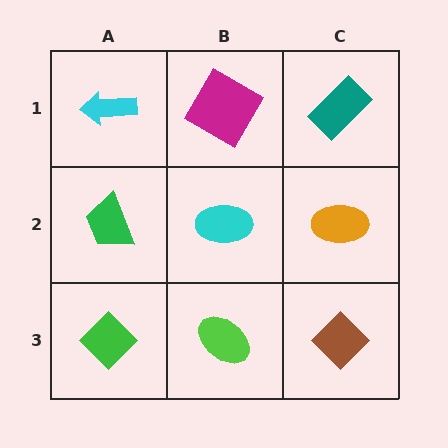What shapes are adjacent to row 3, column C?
An orange ellipse (row 2, column C), a lime ellipse (row 3, column B).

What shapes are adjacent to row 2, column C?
A teal rectangle (row 1, column C), a brown diamond (row 3, column C), a cyan ellipse (row 2, column B).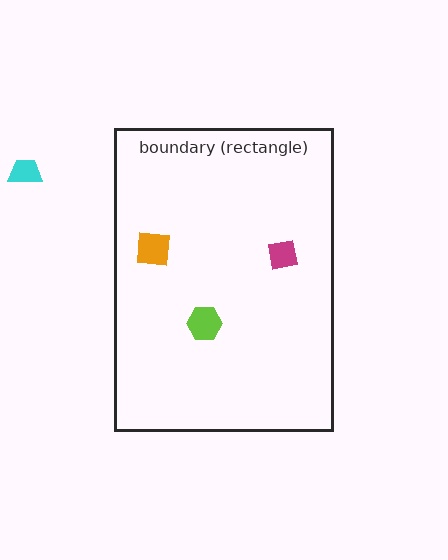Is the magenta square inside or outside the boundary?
Inside.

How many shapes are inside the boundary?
3 inside, 1 outside.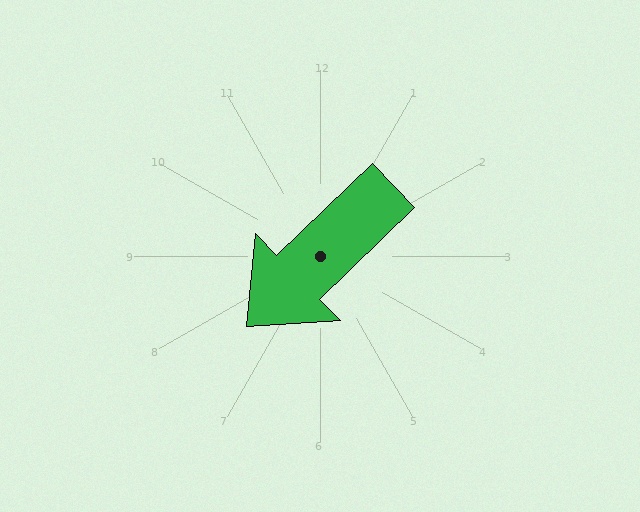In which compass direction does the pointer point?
Southwest.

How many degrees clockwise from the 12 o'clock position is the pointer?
Approximately 226 degrees.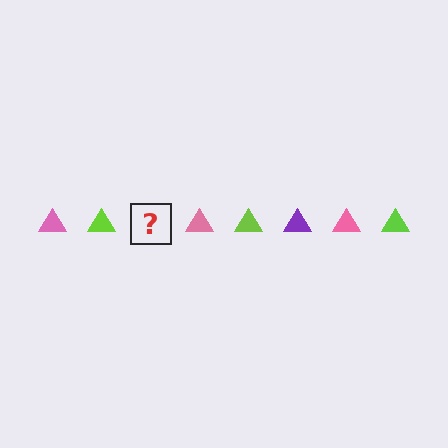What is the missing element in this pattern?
The missing element is a purple triangle.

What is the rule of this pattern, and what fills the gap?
The rule is that the pattern cycles through pink, lime, purple triangles. The gap should be filled with a purple triangle.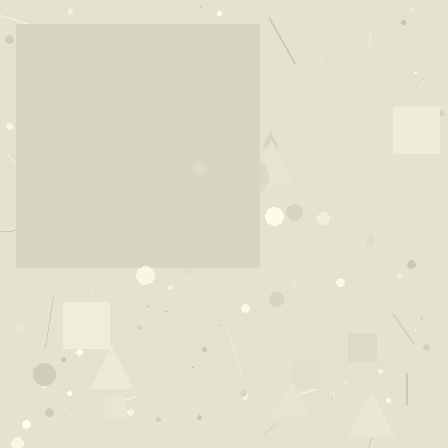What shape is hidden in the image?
A square is hidden in the image.